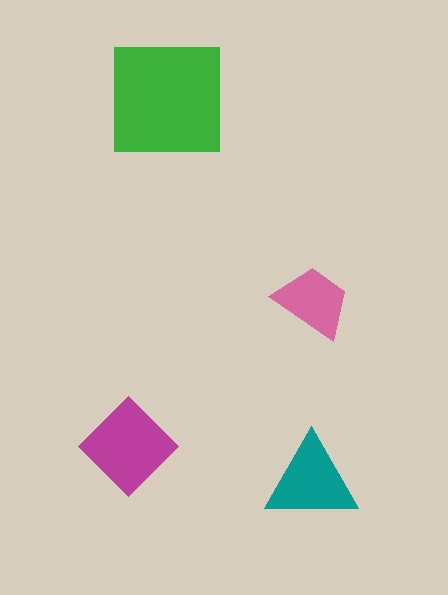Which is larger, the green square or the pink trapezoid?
The green square.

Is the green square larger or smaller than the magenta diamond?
Larger.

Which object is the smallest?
The pink trapezoid.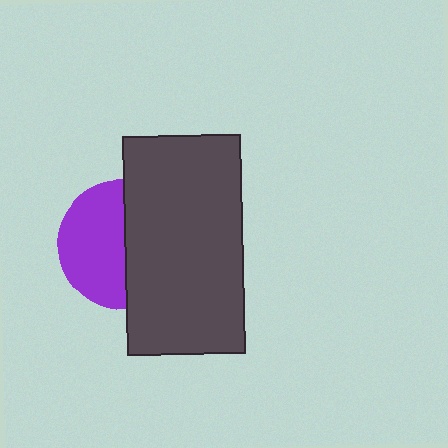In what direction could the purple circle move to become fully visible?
The purple circle could move left. That would shift it out from behind the dark gray rectangle entirely.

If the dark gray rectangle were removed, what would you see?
You would see the complete purple circle.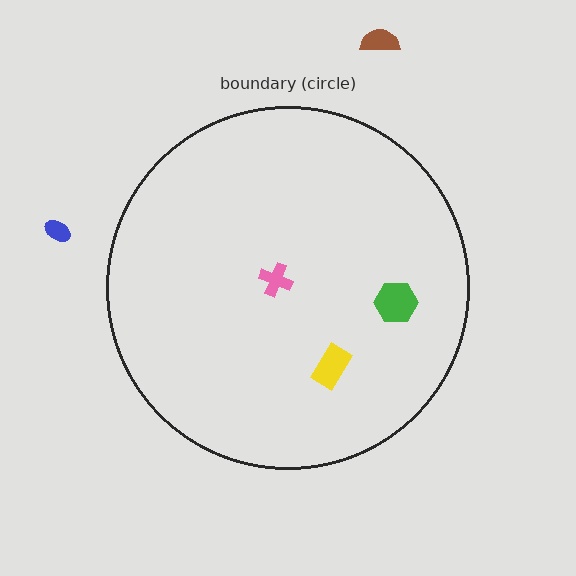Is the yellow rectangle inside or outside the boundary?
Inside.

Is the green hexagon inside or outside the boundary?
Inside.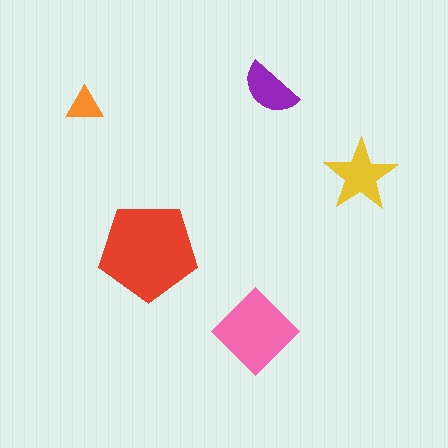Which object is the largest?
The red pentagon.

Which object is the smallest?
The orange triangle.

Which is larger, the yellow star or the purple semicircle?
The yellow star.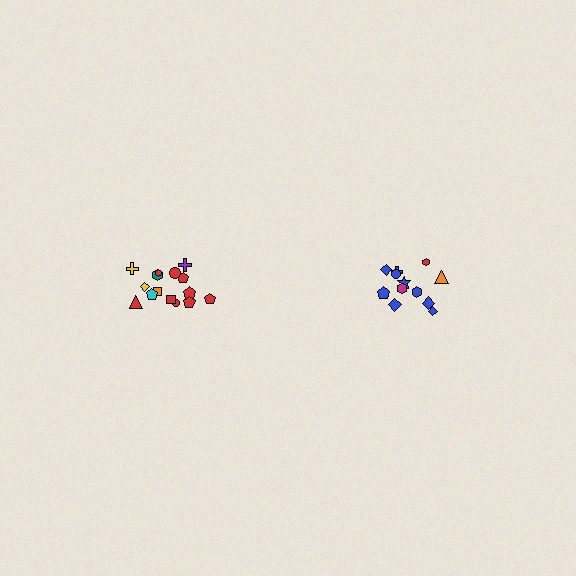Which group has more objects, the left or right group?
The left group.